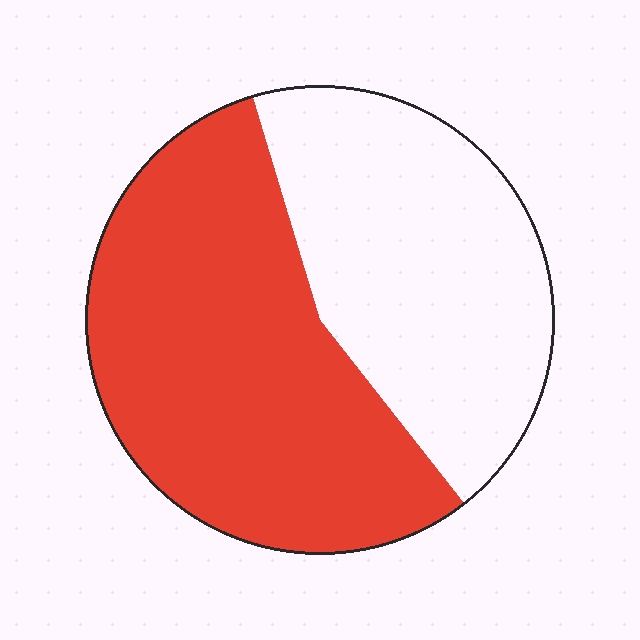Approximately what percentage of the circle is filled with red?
Approximately 55%.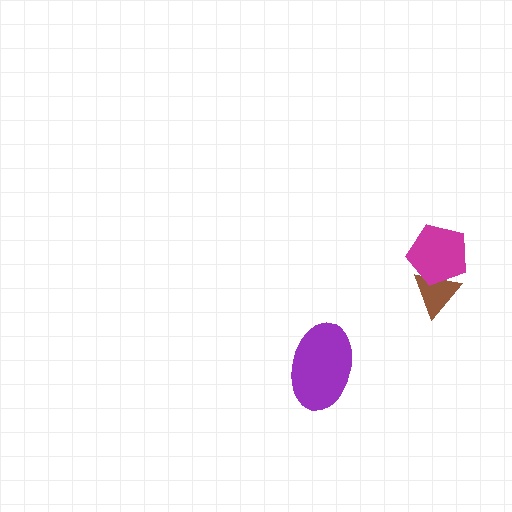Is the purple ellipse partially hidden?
No, no other shape covers it.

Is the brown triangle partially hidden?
Yes, it is partially covered by another shape.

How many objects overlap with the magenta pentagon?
1 object overlaps with the magenta pentagon.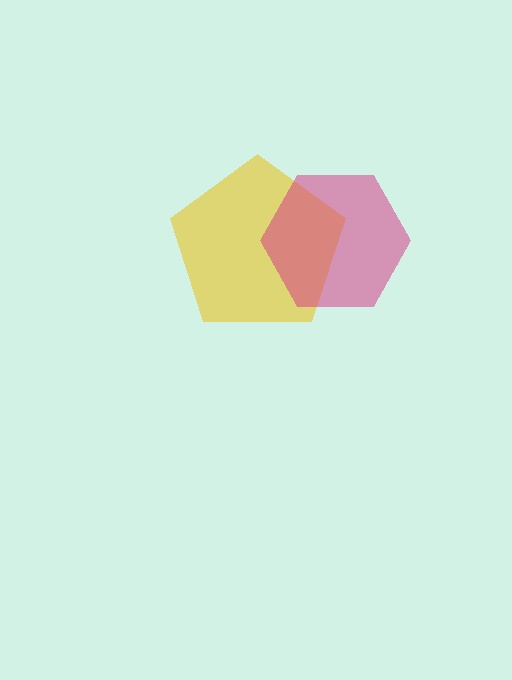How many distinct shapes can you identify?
There are 2 distinct shapes: a yellow pentagon, a magenta hexagon.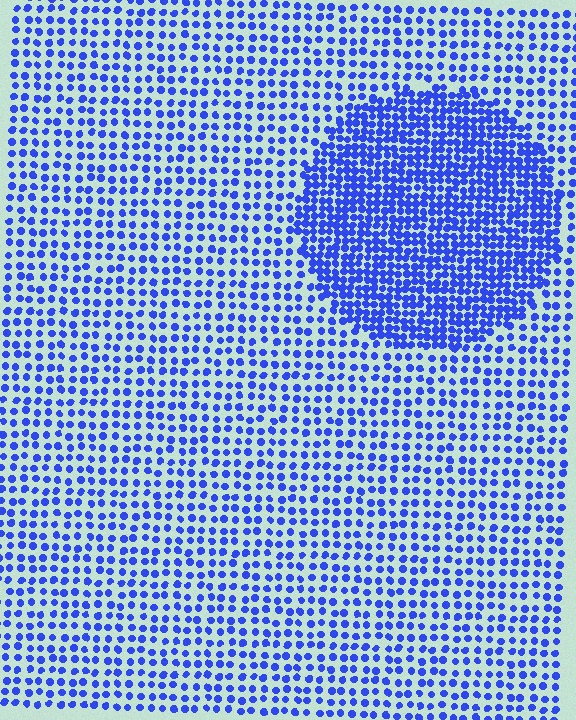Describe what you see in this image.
The image contains small blue elements arranged at two different densities. A circle-shaped region is visible where the elements are more densely packed than the surrounding area.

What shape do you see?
I see a circle.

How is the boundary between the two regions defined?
The boundary is defined by a change in element density (approximately 2.0x ratio). All elements are the same color, size, and shape.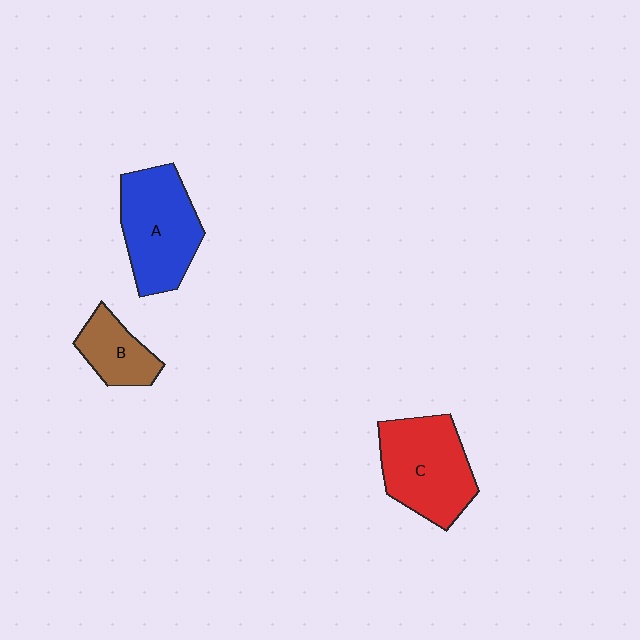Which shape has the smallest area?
Shape B (brown).